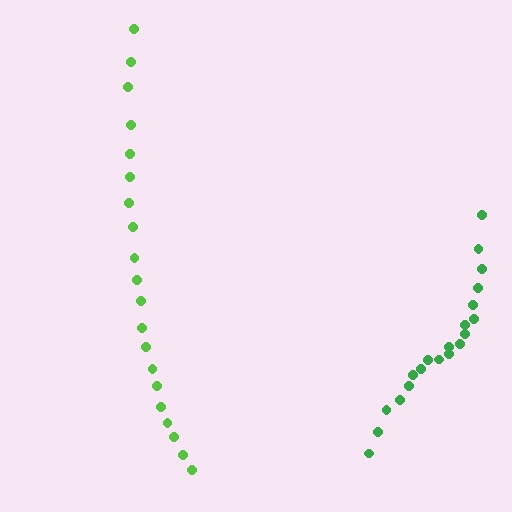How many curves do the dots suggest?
There are 2 distinct paths.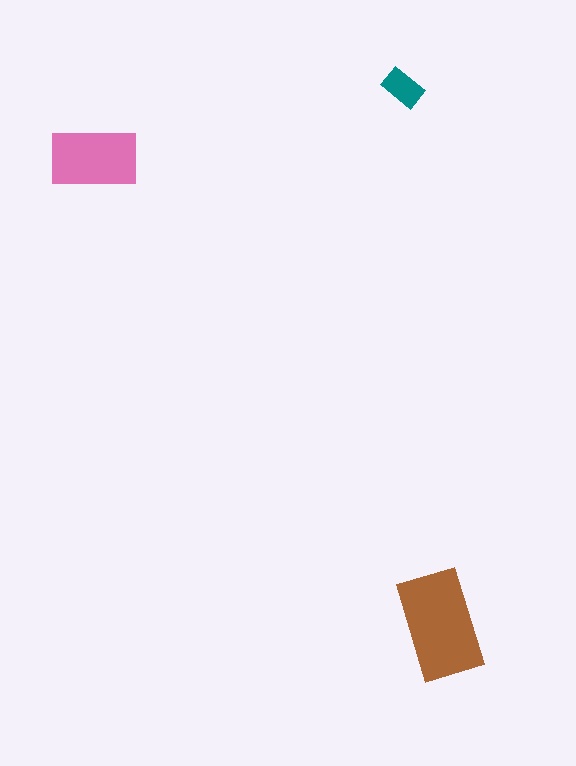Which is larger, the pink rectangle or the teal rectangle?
The pink one.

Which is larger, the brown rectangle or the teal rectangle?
The brown one.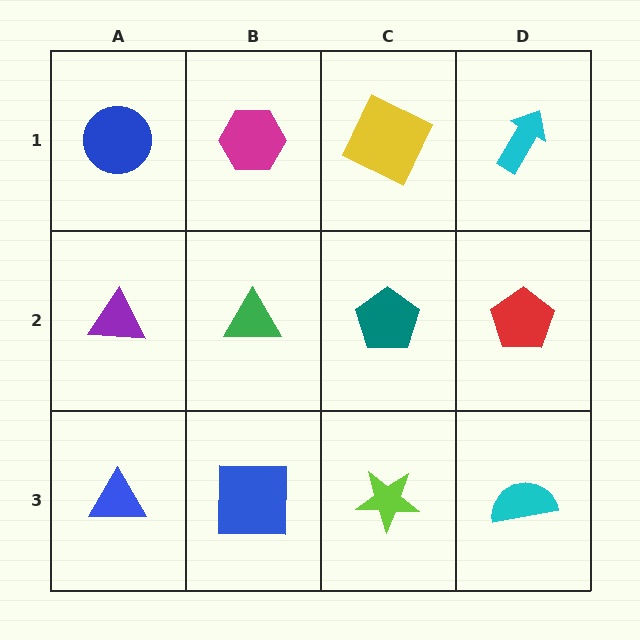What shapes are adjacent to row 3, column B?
A green triangle (row 2, column B), a blue triangle (row 3, column A), a lime star (row 3, column C).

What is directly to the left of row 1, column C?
A magenta hexagon.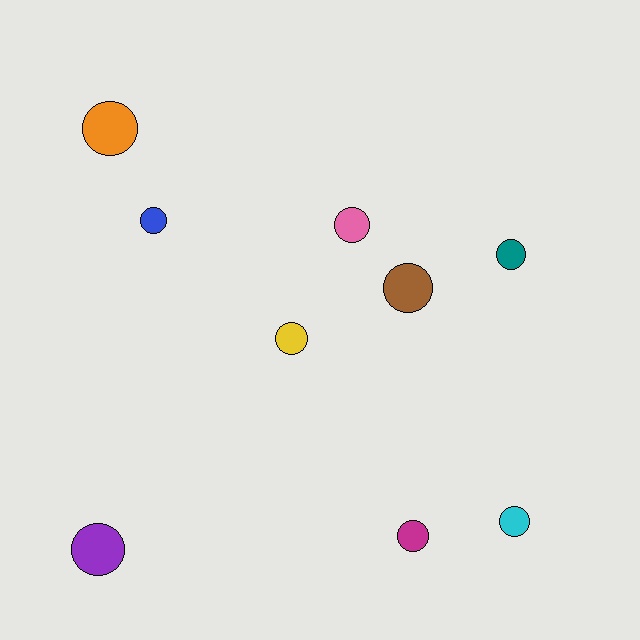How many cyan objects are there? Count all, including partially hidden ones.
There is 1 cyan object.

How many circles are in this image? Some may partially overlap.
There are 9 circles.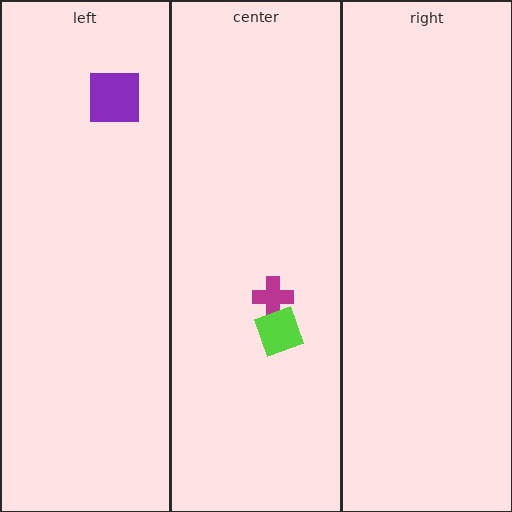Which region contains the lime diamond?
The center region.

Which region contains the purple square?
The left region.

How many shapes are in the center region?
2.